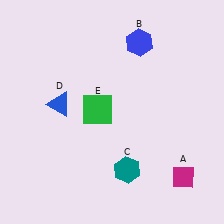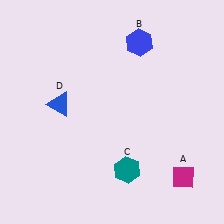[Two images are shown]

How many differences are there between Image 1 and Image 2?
There is 1 difference between the two images.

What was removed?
The green square (E) was removed in Image 2.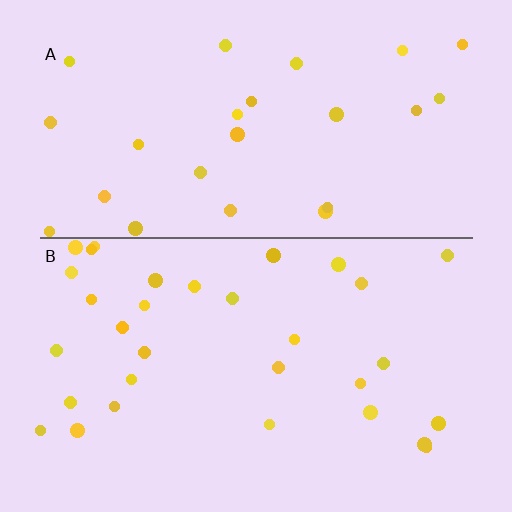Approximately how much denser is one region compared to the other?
Approximately 1.3× — region B over region A.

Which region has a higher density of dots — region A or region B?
B (the bottom).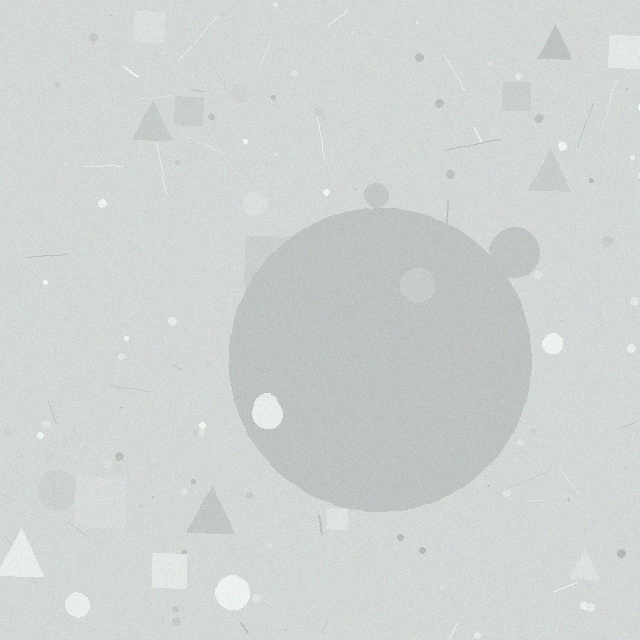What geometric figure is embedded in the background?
A circle is embedded in the background.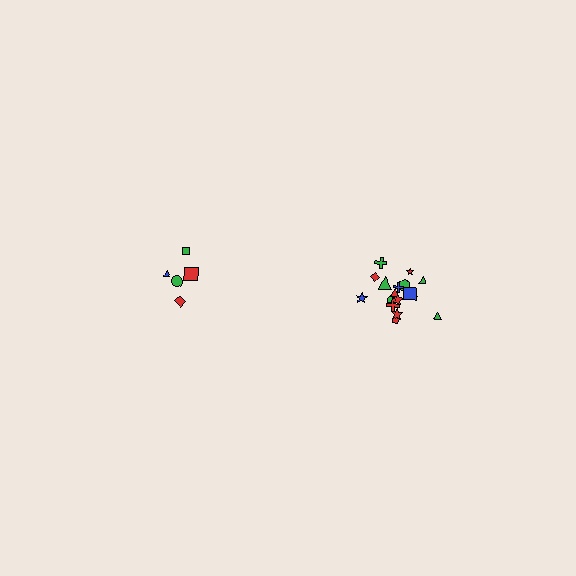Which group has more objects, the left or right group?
The right group.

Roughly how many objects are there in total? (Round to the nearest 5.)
Roughly 25 objects in total.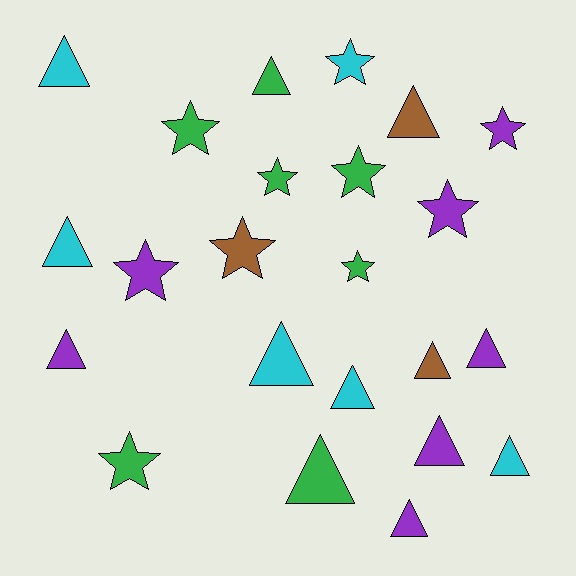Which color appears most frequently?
Purple, with 7 objects.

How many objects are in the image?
There are 23 objects.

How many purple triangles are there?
There are 4 purple triangles.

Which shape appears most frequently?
Triangle, with 13 objects.